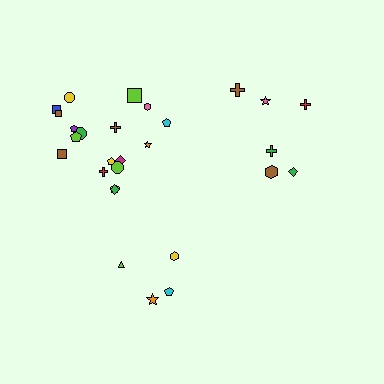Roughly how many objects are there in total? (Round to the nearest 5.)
Roughly 30 objects in total.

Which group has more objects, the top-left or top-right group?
The top-left group.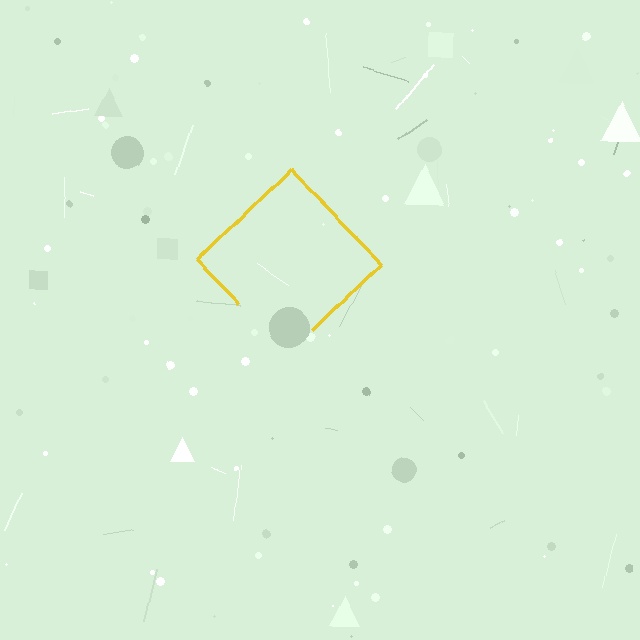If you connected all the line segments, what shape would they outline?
They would outline a diamond.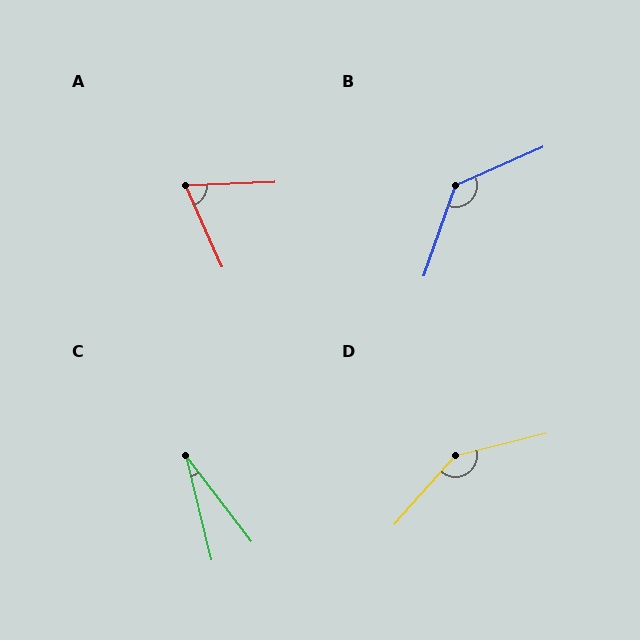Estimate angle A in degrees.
Approximately 68 degrees.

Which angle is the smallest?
C, at approximately 24 degrees.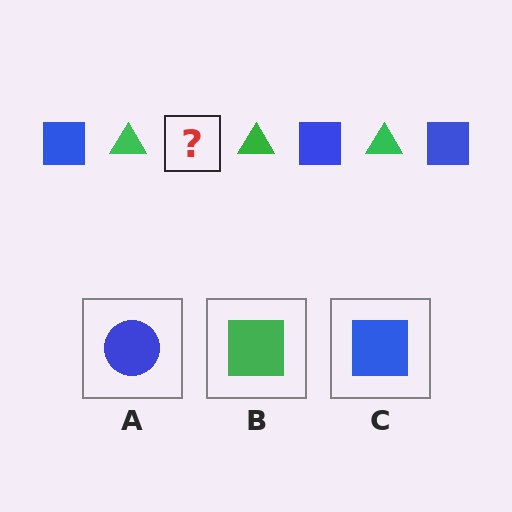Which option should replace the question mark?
Option C.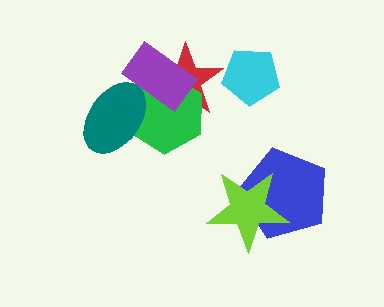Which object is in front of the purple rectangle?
The teal ellipse is in front of the purple rectangle.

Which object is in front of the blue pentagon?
The lime star is in front of the blue pentagon.